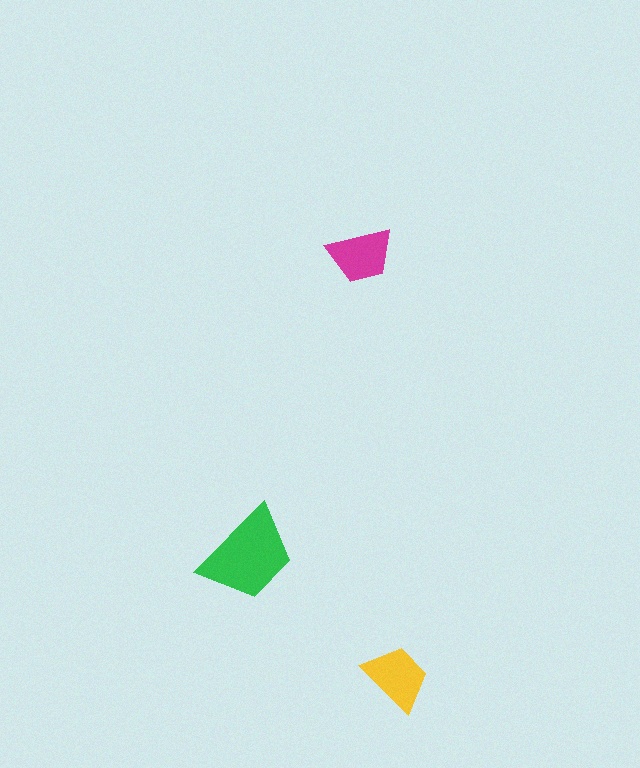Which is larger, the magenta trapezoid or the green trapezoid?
The green one.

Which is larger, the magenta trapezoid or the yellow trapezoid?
The yellow one.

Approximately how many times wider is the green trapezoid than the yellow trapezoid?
About 1.5 times wider.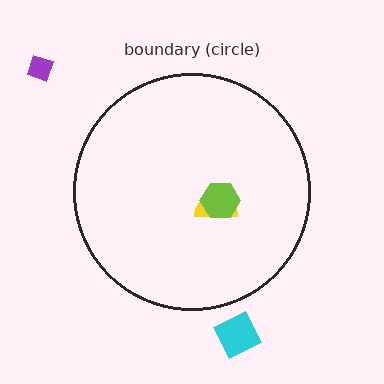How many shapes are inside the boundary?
2 inside, 2 outside.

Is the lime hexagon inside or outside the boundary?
Inside.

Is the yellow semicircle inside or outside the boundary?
Inside.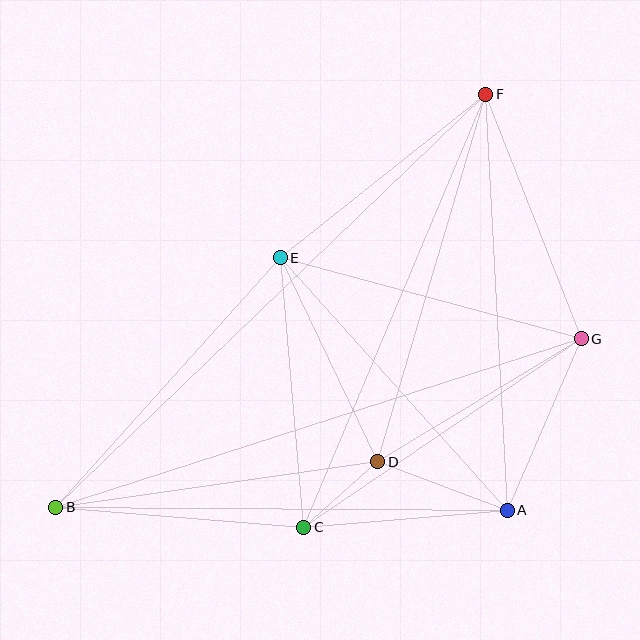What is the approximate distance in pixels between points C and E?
The distance between C and E is approximately 271 pixels.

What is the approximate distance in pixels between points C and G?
The distance between C and G is approximately 336 pixels.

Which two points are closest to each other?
Points C and D are closest to each other.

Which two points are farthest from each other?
Points B and F are farthest from each other.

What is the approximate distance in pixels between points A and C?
The distance between A and C is approximately 204 pixels.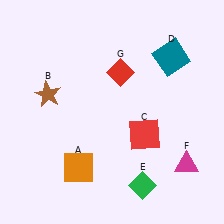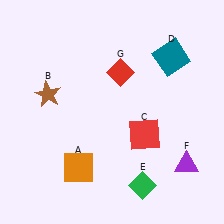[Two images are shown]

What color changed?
The triangle (F) changed from magenta in Image 1 to purple in Image 2.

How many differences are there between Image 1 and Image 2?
There is 1 difference between the two images.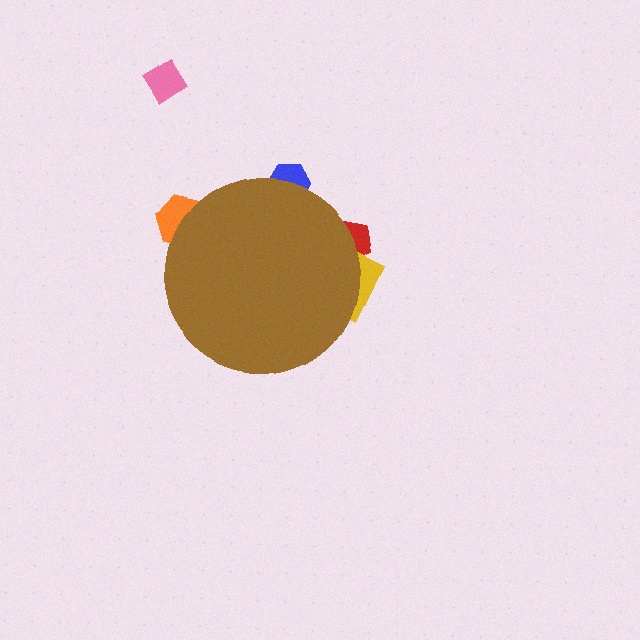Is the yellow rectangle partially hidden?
Yes, the yellow rectangle is partially hidden behind the brown circle.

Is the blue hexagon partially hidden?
Yes, the blue hexagon is partially hidden behind the brown circle.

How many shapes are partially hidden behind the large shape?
4 shapes are partially hidden.